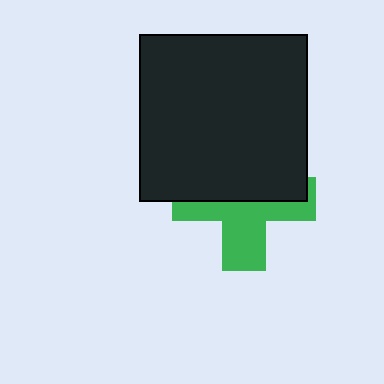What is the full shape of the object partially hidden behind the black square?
The partially hidden object is a green cross.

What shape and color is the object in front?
The object in front is a black square.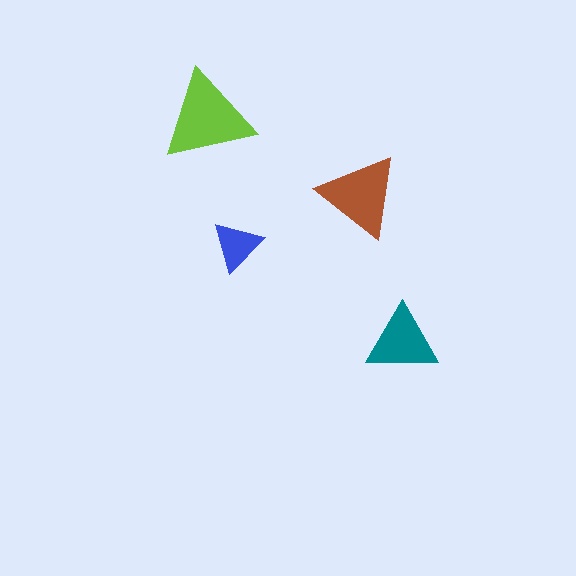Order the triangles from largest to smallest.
the lime one, the brown one, the teal one, the blue one.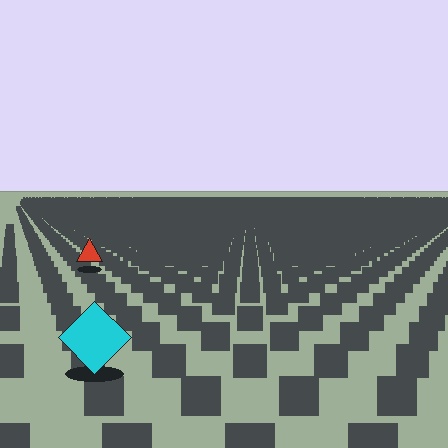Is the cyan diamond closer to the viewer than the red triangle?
Yes. The cyan diamond is closer — you can tell from the texture gradient: the ground texture is coarser near it.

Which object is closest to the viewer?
The cyan diamond is closest. The texture marks near it are larger and more spread out.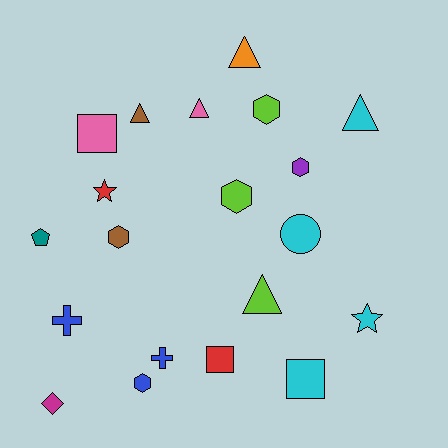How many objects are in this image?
There are 20 objects.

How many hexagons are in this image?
There are 5 hexagons.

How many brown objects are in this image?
There are 2 brown objects.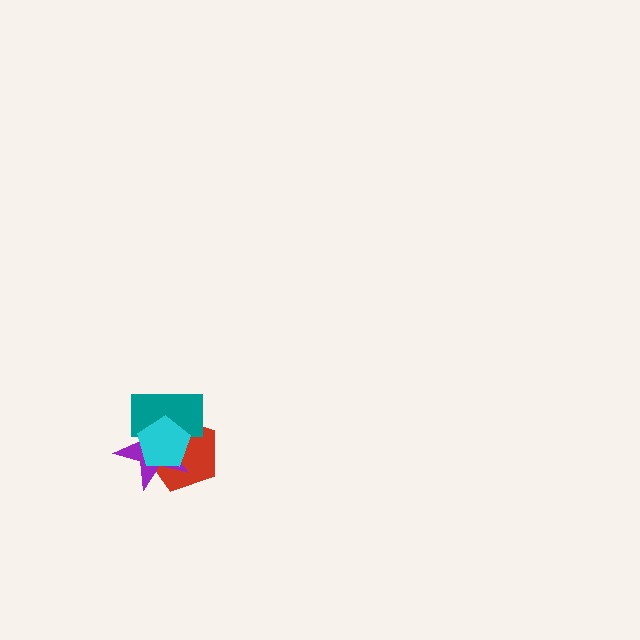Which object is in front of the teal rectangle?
The cyan pentagon is in front of the teal rectangle.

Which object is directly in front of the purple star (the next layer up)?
The teal rectangle is directly in front of the purple star.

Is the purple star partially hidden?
Yes, it is partially covered by another shape.